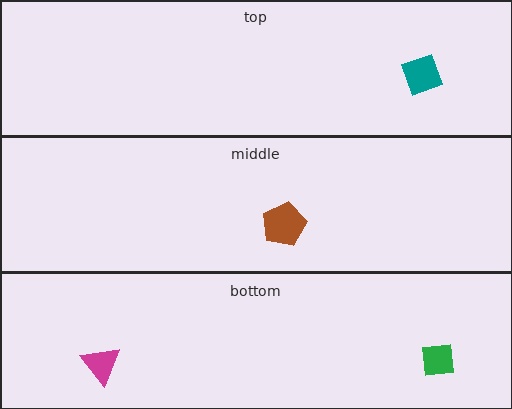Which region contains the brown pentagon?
The middle region.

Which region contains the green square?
The bottom region.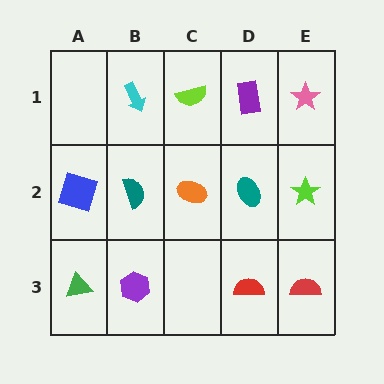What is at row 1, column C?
A lime semicircle.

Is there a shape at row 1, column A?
No, that cell is empty.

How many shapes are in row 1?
4 shapes.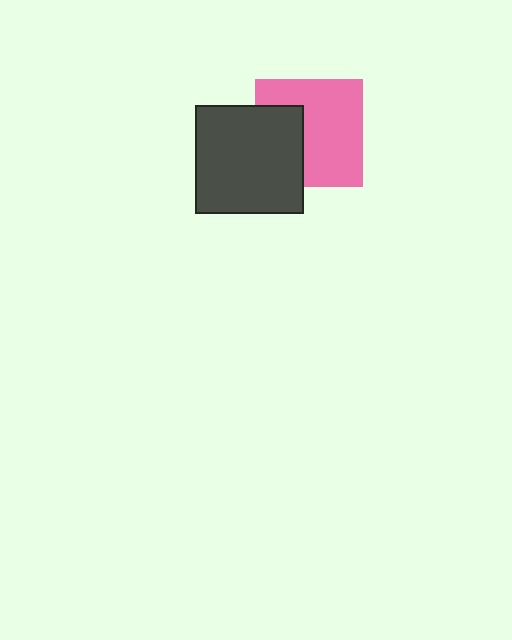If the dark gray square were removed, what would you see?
You would see the complete pink square.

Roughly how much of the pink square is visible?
Most of it is visible (roughly 66%).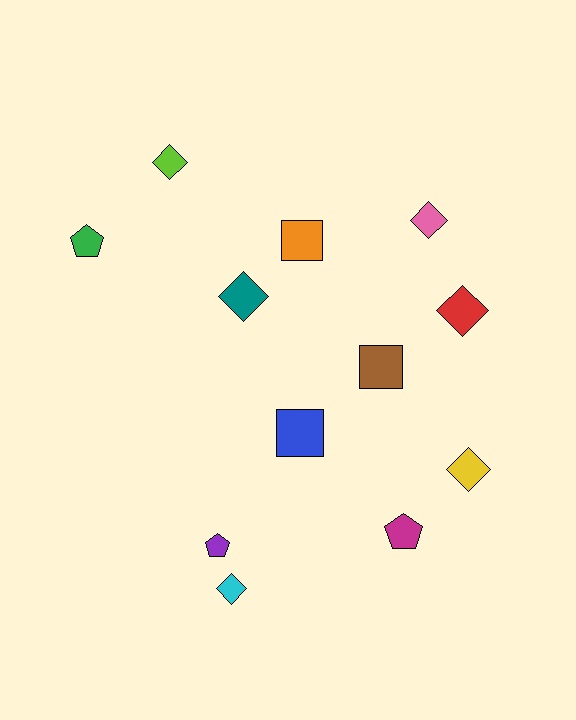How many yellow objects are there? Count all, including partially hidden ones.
There is 1 yellow object.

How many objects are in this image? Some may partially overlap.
There are 12 objects.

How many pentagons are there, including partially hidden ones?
There are 3 pentagons.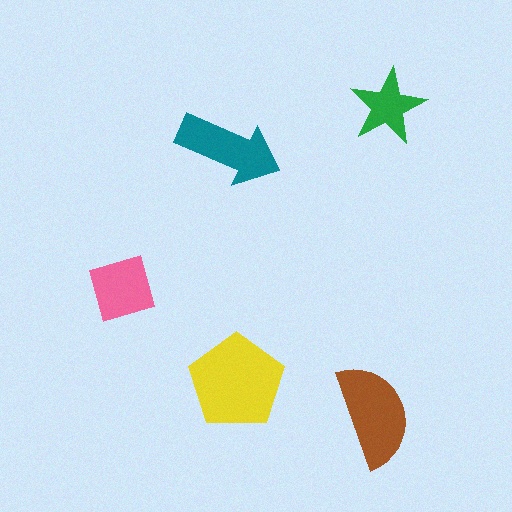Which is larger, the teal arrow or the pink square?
The teal arrow.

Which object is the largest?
The yellow pentagon.